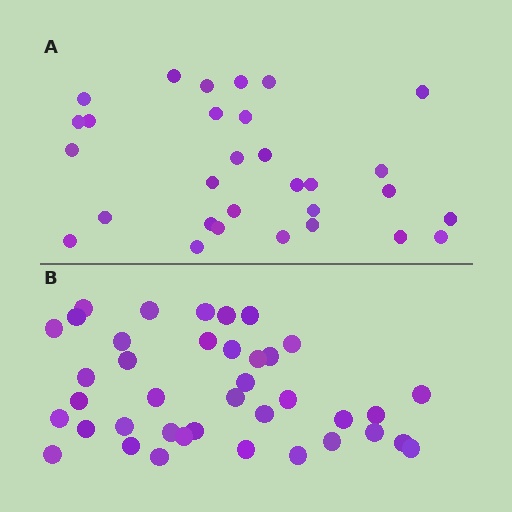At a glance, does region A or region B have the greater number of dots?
Region B (the bottom region) has more dots.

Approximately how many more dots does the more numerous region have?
Region B has roughly 8 or so more dots than region A.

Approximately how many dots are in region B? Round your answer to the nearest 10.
About 40 dots. (The exact count is 39, which rounds to 40.)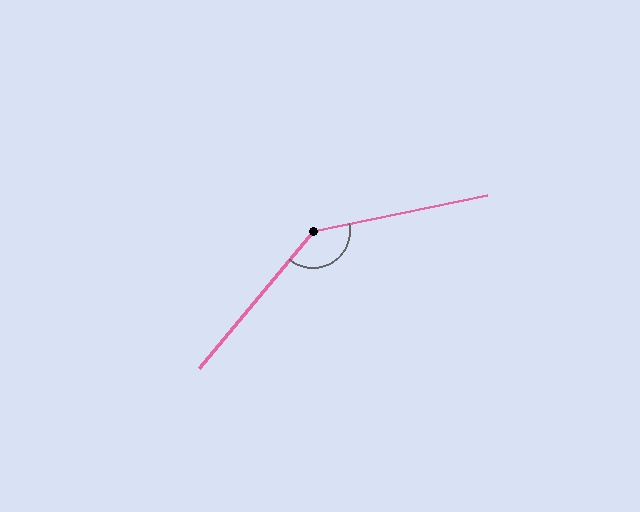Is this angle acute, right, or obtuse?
It is obtuse.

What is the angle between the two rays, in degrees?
Approximately 141 degrees.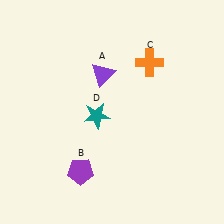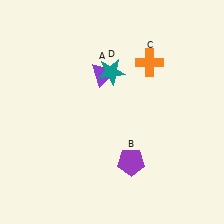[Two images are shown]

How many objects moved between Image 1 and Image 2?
2 objects moved between the two images.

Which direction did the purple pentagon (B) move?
The purple pentagon (B) moved right.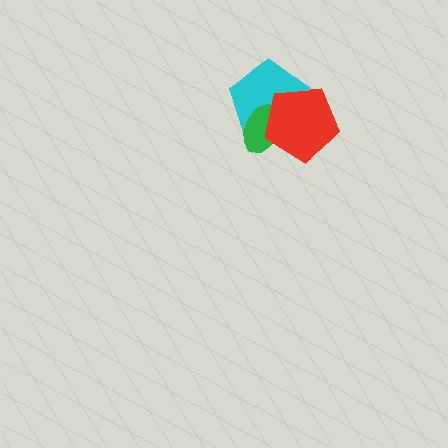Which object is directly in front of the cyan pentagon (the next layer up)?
The green ellipse is directly in front of the cyan pentagon.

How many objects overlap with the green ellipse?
2 objects overlap with the green ellipse.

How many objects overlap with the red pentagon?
2 objects overlap with the red pentagon.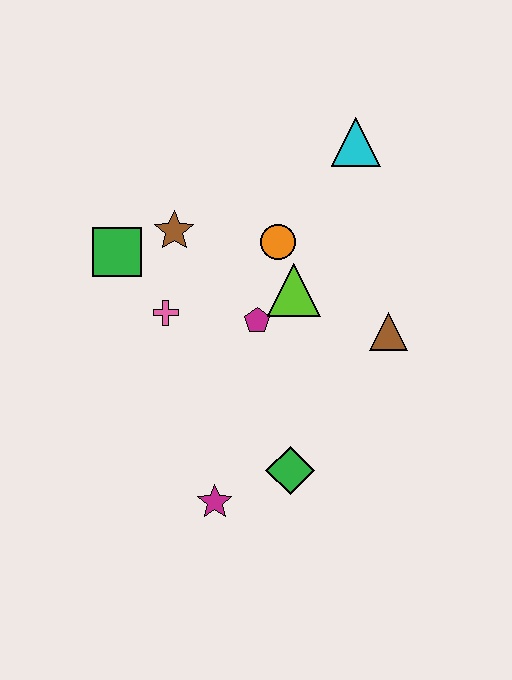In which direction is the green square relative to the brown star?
The green square is to the left of the brown star.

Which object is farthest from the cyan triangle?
The magenta star is farthest from the cyan triangle.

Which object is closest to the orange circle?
The lime triangle is closest to the orange circle.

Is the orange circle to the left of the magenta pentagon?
No